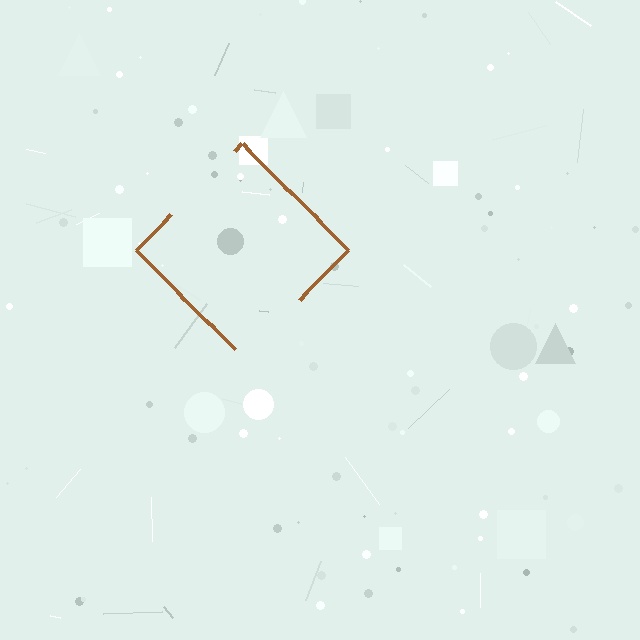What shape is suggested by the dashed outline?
The dashed outline suggests a diamond.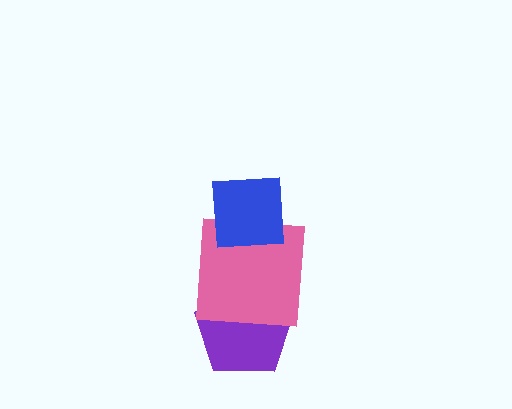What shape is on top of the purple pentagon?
The pink square is on top of the purple pentagon.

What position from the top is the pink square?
The pink square is 2nd from the top.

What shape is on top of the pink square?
The blue square is on top of the pink square.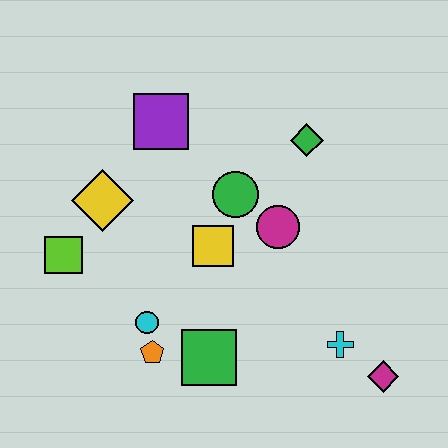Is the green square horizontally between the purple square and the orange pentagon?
No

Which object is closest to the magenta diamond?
The cyan cross is closest to the magenta diamond.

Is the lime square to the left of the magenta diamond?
Yes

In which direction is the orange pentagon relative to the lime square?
The orange pentagon is below the lime square.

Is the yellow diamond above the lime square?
Yes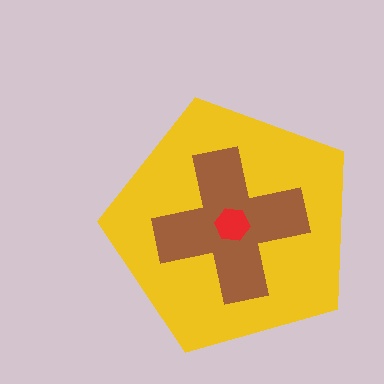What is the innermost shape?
The red hexagon.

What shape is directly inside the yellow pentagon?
The brown cross.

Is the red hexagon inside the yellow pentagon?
Yes.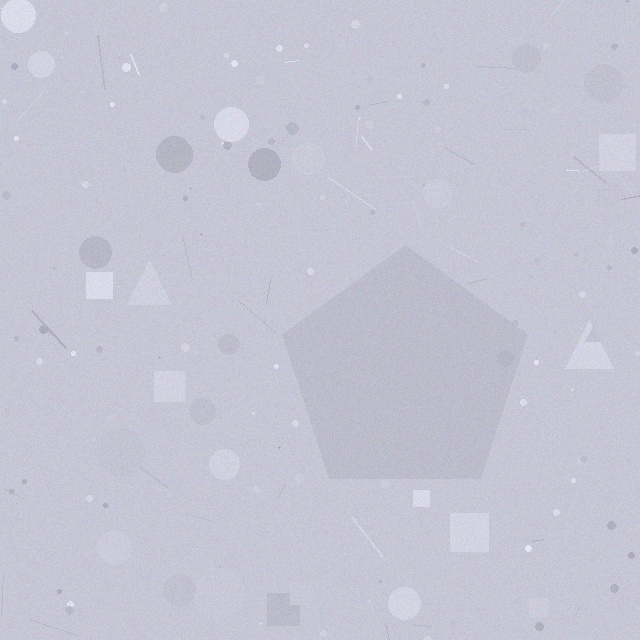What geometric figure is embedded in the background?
A pentagon is embedded in the background.